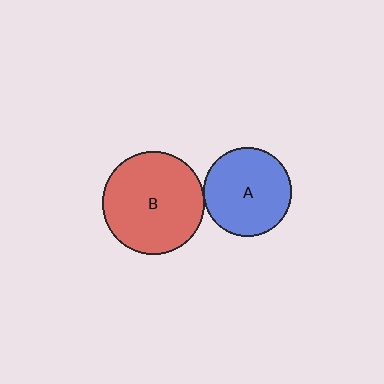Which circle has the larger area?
Circle B (red).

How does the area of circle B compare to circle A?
Approximately 1.3 times.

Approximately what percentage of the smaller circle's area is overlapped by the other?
Approximately 5%.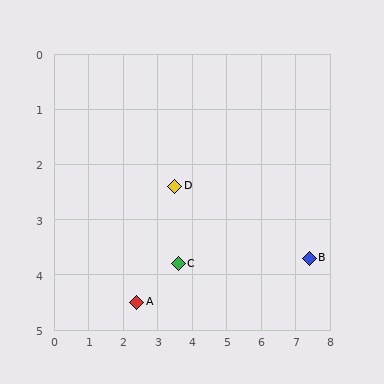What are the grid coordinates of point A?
Point A is at approximately (2.4, 4.5).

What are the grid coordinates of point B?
Point B is at approximately (7.4, 3.7).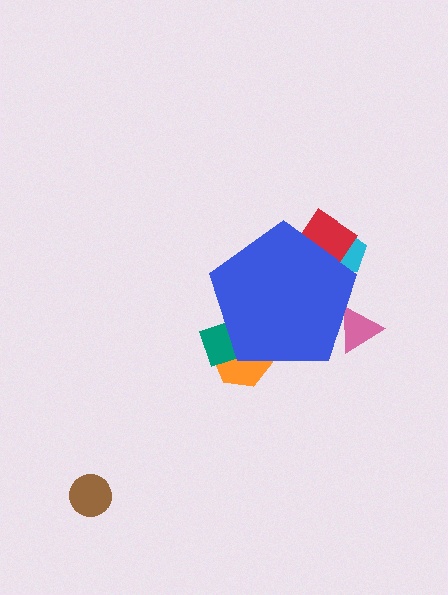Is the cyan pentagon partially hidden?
Yes, the cyan pentagon is partially hidden behind the blue pentagon.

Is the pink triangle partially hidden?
Yes, the pink triangle is partially hidden behind the blue pentagon.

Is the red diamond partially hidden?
Yes, the red diamond is partially hidden behind the blue pentagon.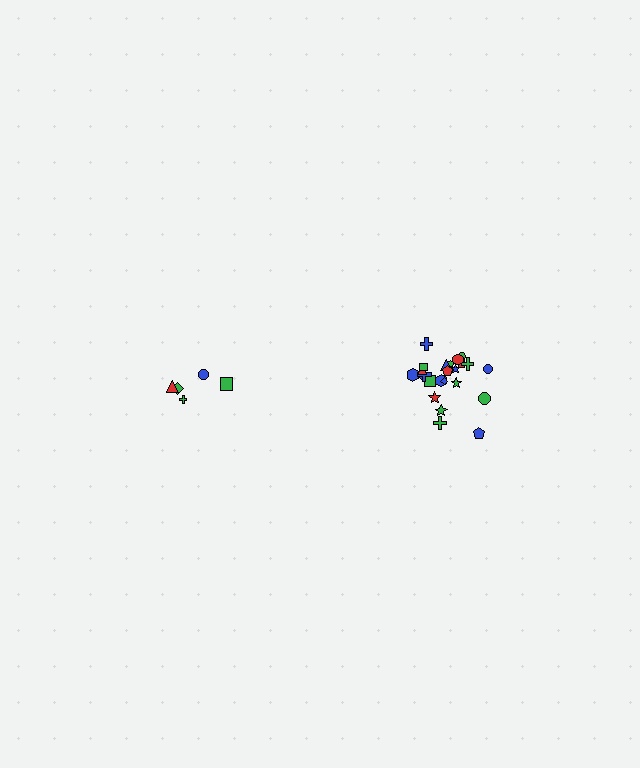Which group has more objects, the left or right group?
The right group.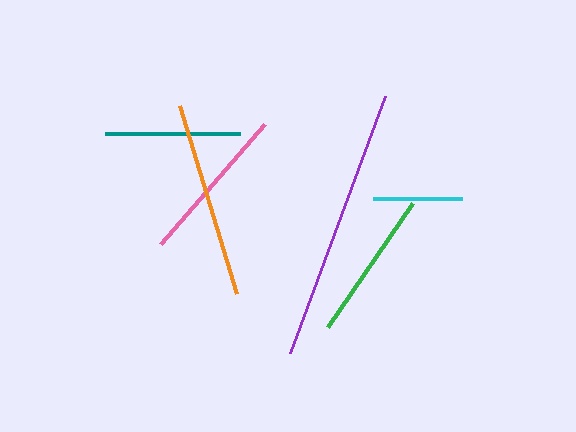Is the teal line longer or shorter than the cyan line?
The teal line is longer than the cyan line.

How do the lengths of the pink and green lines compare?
The pink and green lines are approximately the same length.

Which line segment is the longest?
The purple line is the longest at approximately 275 pixels.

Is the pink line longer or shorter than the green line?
The pink line is longer than the green line.